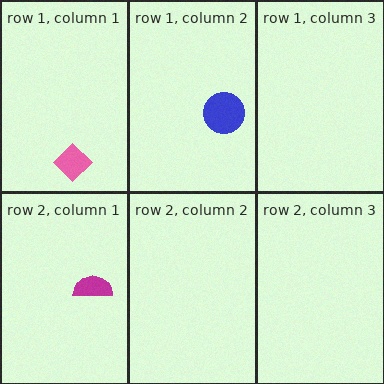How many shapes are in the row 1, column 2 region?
1.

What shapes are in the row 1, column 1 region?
The pink diamond.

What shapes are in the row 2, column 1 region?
The magenta semicircle.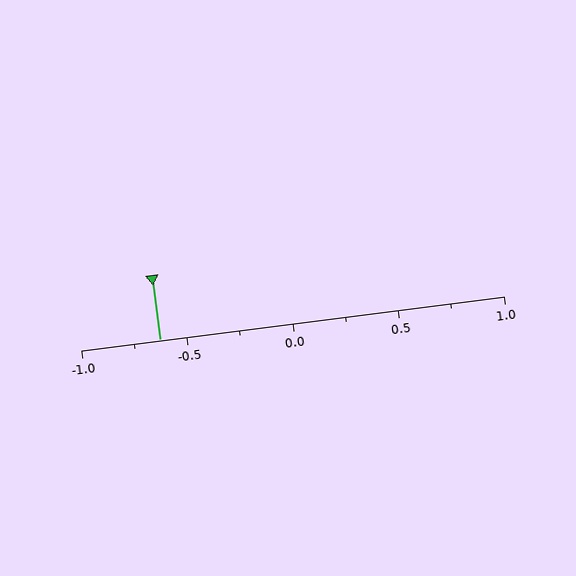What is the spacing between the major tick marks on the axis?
The major ticks are spaced 0.5 apart.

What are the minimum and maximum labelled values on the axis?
The axis runs from -1.0 to 1.0.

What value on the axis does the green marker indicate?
The marker indicates approximately -0.62.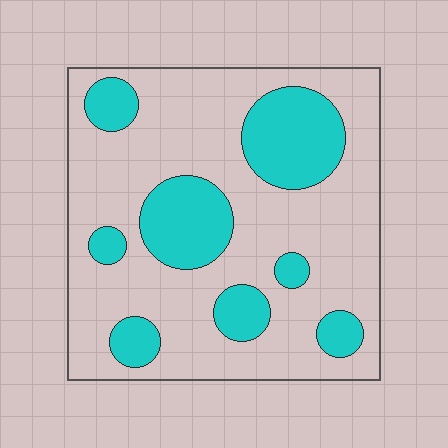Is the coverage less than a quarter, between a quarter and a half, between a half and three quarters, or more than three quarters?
Between a quarter and a half.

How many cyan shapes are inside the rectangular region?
8.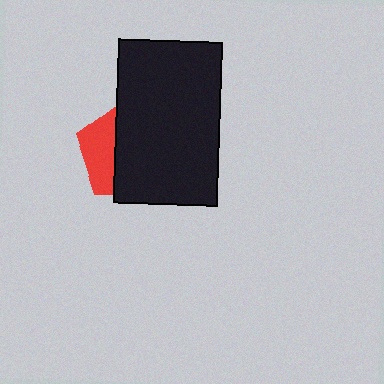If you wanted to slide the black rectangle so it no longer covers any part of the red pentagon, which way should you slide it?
Slide it right — that is the most direct way to separate the two shapes.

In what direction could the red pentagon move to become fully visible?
The red pentagon could move left. That would shift it out from behind the black rectangle entirely.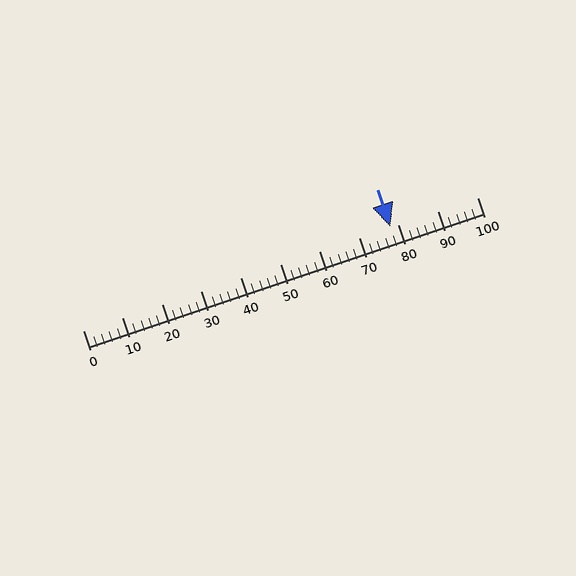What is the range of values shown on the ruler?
The ruler shows values from 0 to 100.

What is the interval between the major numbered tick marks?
The major tick marks are spaced 10 units apart.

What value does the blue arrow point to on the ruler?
The blue arrow points to approximately 78.